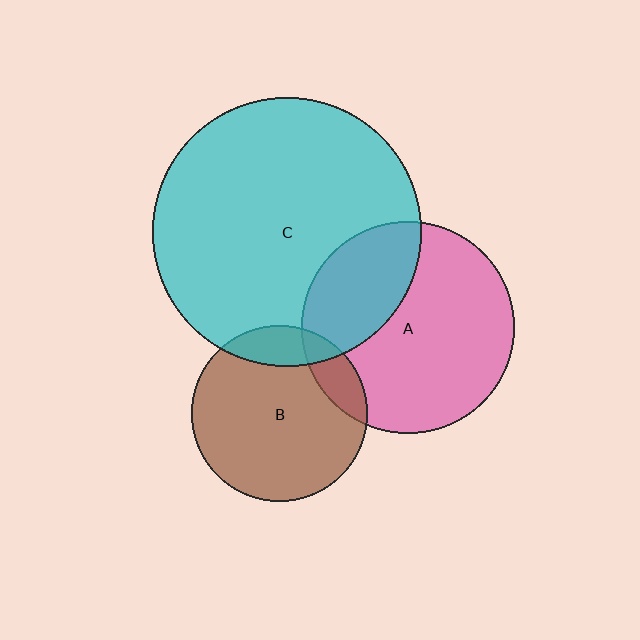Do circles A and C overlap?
Yes.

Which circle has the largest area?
Circle C (cyan).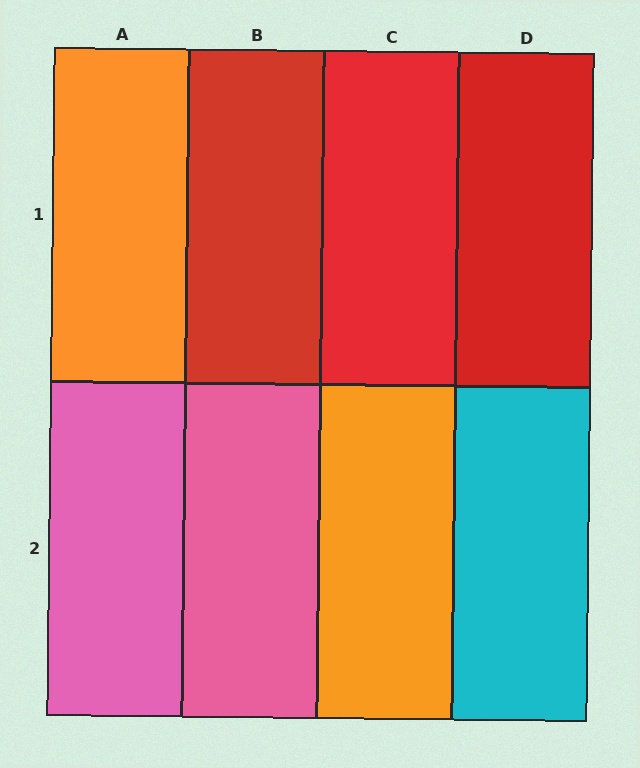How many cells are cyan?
1 cell is cyan.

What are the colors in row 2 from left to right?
Pink, pink, orange, cyan.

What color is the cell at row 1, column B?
Red.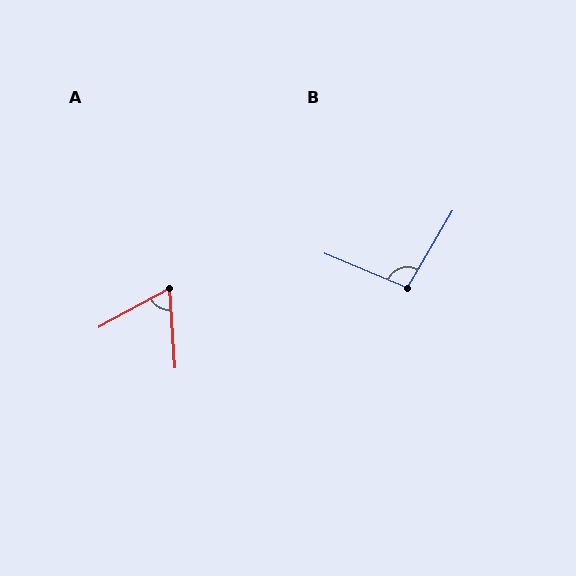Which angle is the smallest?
A, at approximately 65 degrees.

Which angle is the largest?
B, at approximately 98 degrees.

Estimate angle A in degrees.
Approximately 65 degrees.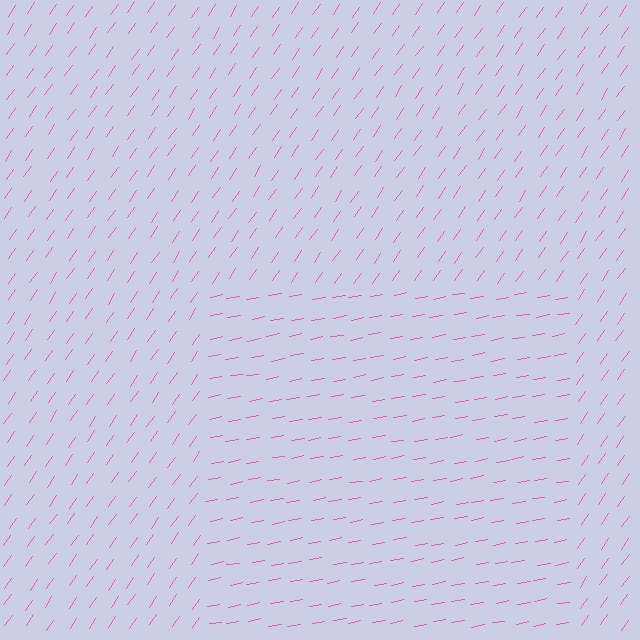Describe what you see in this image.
The image is filled with small pink line segments. A rectangle region in the image has lines oriented differently from the surrounding lines, creating a visible texture boundary.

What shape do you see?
I see a rectangle.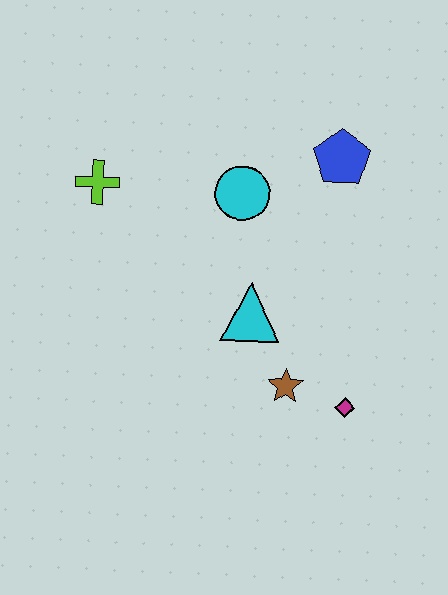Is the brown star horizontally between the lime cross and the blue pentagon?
Yes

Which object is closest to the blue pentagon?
The cyan circle is closest to the blue pentagon.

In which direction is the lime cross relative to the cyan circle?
The lime cross is to the left of the cyan circle.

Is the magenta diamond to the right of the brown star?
Yes